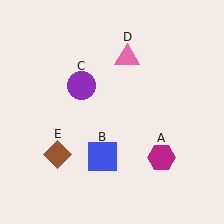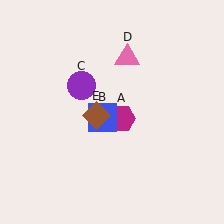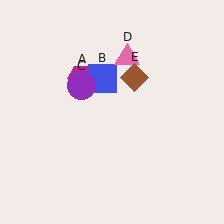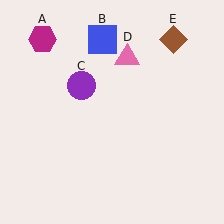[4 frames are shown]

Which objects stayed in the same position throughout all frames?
Purple circle (object C) and pink triangle (object D) remained stationary.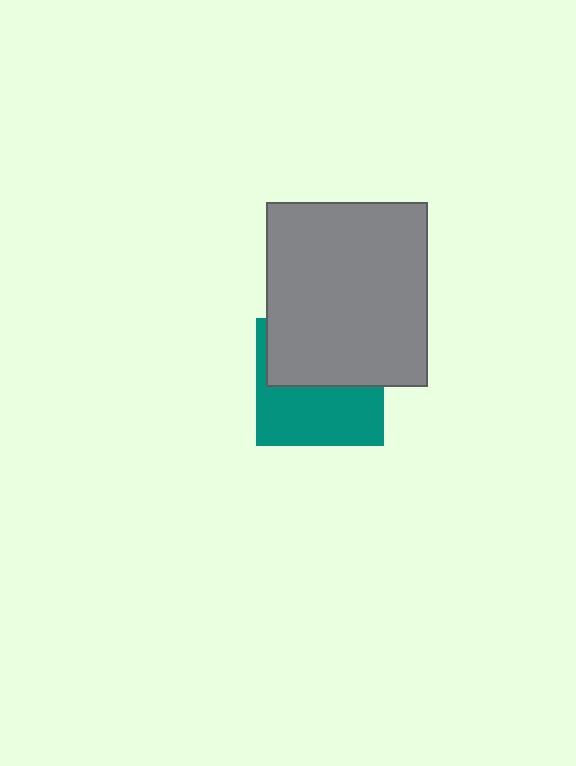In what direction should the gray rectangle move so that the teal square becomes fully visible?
The gray rectangle should move up. That is the shortest direction to clear the overlap and leave the teal square fully visible.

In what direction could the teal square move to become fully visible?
The teal square could move down. That would shift it out from behind the gray rectangle entirely.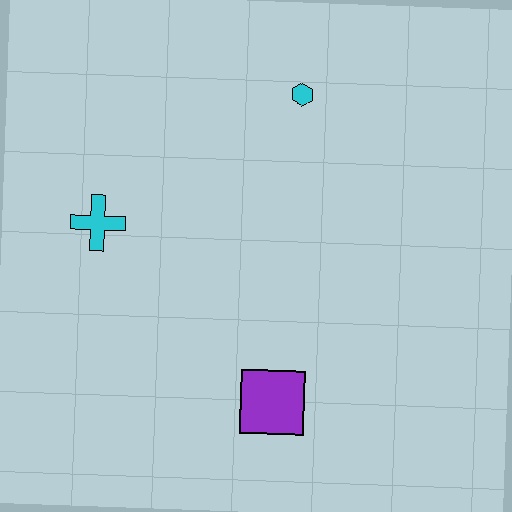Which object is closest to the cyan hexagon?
The cyan cross is closest to the cyan hexagon.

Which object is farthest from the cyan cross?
The purple square is farthest from the cyan cross.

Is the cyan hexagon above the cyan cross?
Yes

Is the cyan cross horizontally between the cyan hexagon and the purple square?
No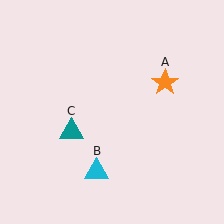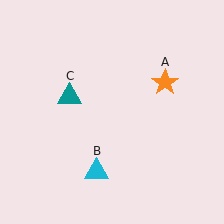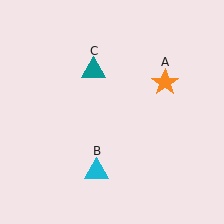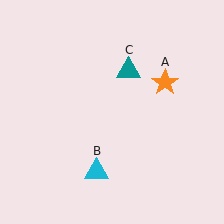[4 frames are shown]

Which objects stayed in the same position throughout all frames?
Orange star (object A) and cyan triangle (object B) remained stationary.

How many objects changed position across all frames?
1 object changed position: teal triangle (object C).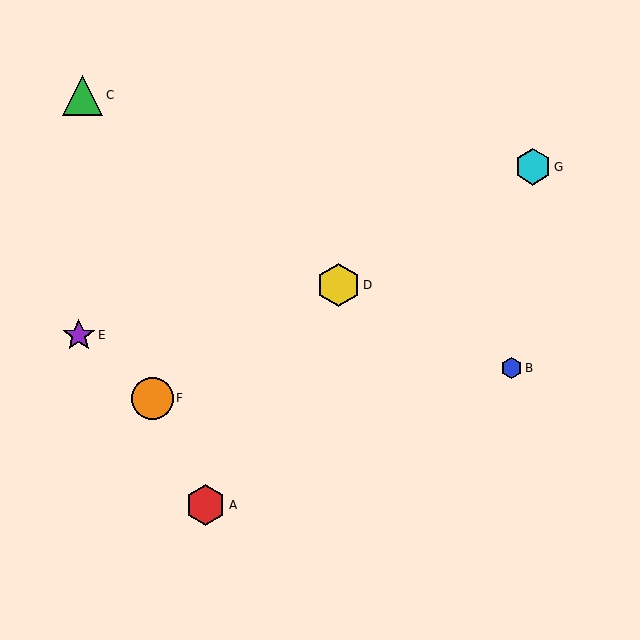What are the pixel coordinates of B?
Object B is at (511, 368).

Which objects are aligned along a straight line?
Objects D, F, G are aligned along a straight line.